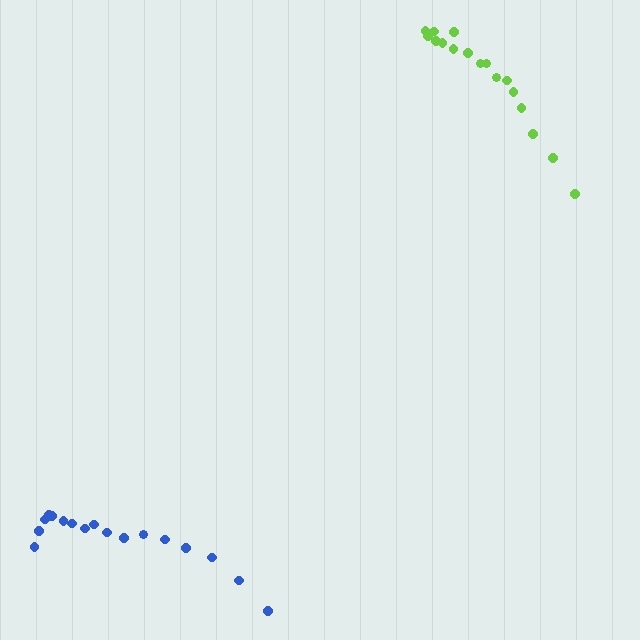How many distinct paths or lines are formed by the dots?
There are 2 distinct paths.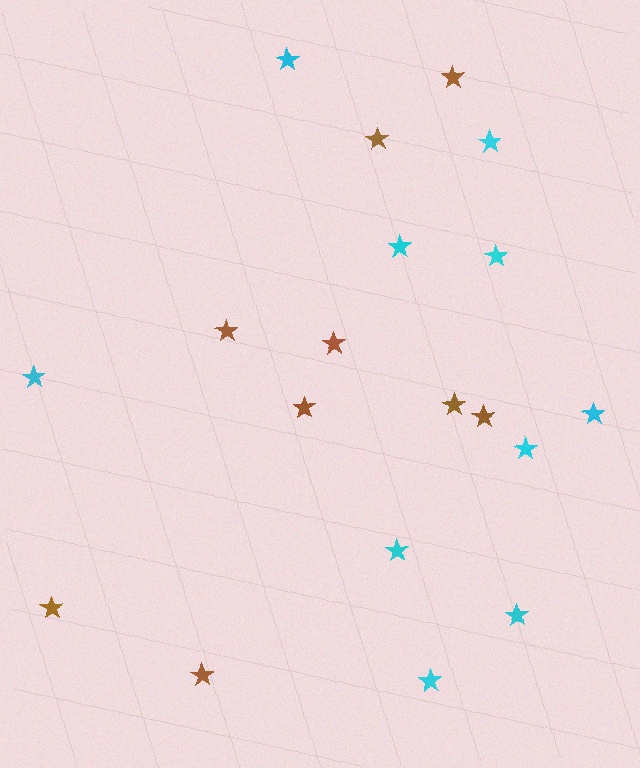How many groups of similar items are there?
There are 2 groups: one group of cyan stars (10) and one group of brown stars (9).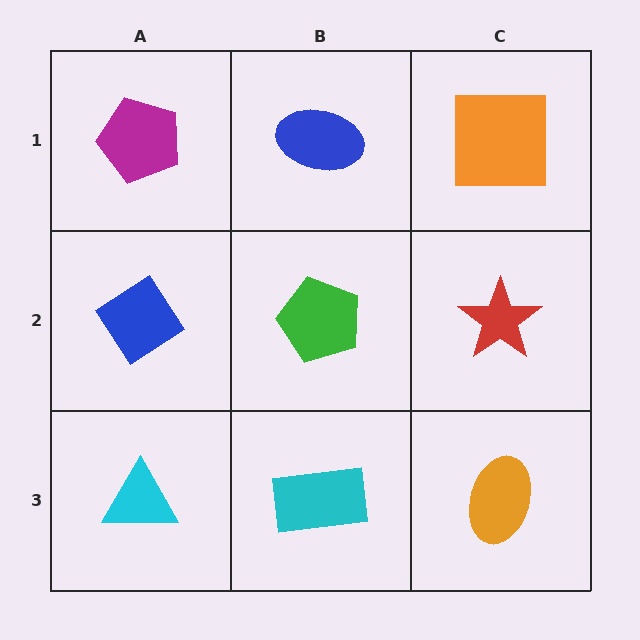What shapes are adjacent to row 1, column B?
A green pentagon (row 2, column B), a magenta pentagon (row 1, column A), an orange square (row 1, column C).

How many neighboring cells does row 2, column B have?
4.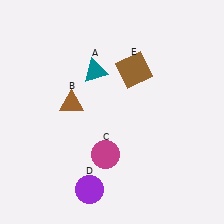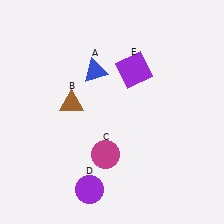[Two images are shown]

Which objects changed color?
A changed from teal to blue. E changed from brown to purple.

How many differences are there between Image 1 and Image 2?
There are 2 differences between the two images.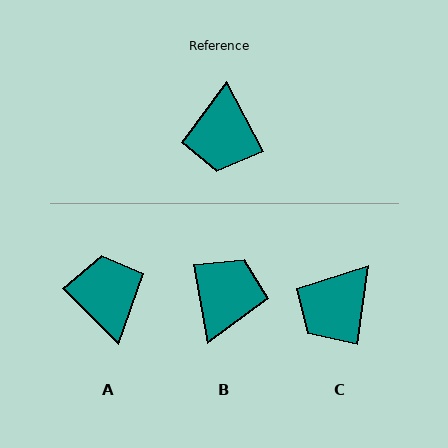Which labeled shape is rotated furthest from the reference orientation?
A, about 163 degrees away.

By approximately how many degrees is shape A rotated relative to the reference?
Approximately 163 degrees clockwise.